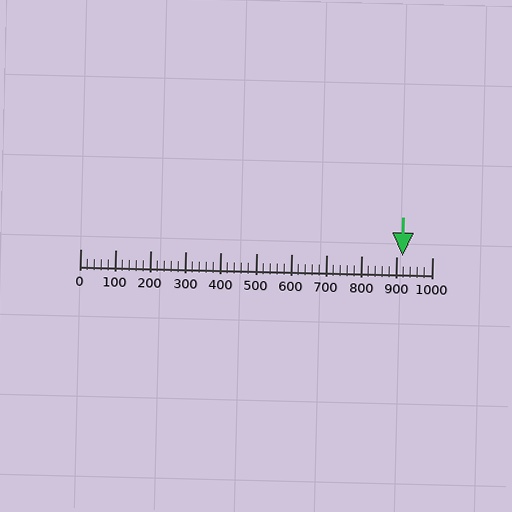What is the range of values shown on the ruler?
The ruler shows values from 0 to 1000.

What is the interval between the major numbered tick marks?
The major tick marks are spaced 100 units apart.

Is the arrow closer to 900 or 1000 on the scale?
The arrow is closer to 900.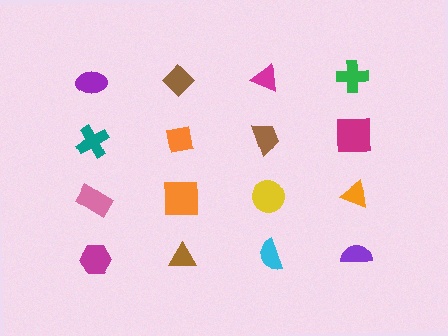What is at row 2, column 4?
A magenta square.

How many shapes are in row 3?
4 shapes.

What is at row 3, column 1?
A pink rectangle.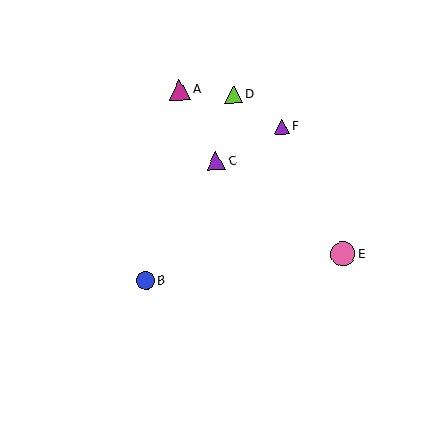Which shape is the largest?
The pink circle (labeled E) is the largest.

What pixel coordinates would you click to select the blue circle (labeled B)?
Click at (146, 281) to select the blue circle B.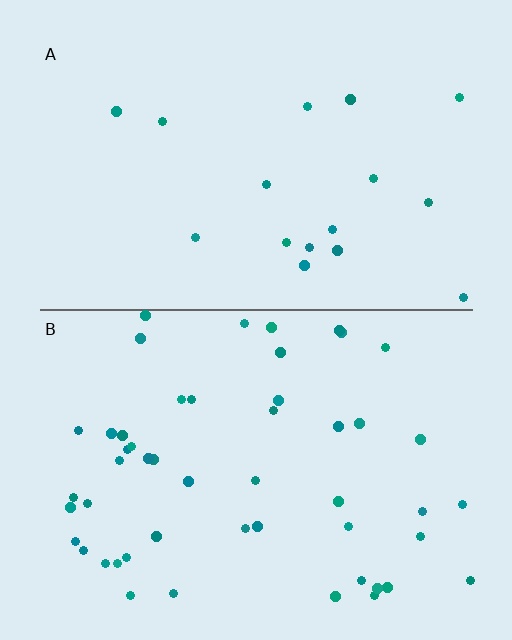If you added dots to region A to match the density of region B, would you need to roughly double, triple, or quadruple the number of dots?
Approximately triple.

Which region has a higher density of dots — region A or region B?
B (the bottom).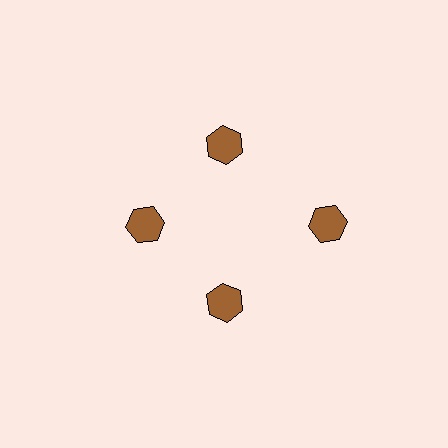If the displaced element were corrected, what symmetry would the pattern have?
It would have 4-fold rotational symmetry — the pattern would map onto itself every 90 degrees.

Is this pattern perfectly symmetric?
No. The 4 brown hexagons are arranged in a ring, but one element near the 3 o'clock position is pushed outward from the center, breaking the 4-fold rotational symmetry.